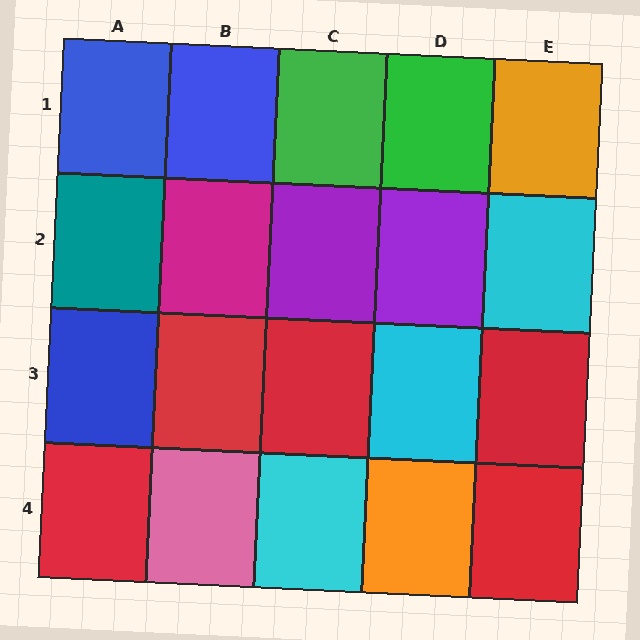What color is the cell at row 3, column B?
Red.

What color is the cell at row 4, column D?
Orange.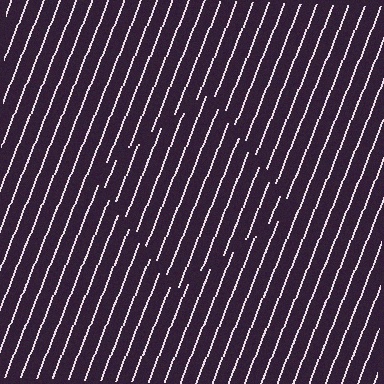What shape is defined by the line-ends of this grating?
An illusory square. The interior of the shape contains the same grating, shifted by half a period — the contour is defined by the phase discontinuity where line-ends from the inner and outer gratings abut.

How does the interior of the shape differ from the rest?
The interior of the shape contains the same grating, shifted by half a period — the contour is defined by the phase discontinuity where line-ends from the inner and outer gratings abut.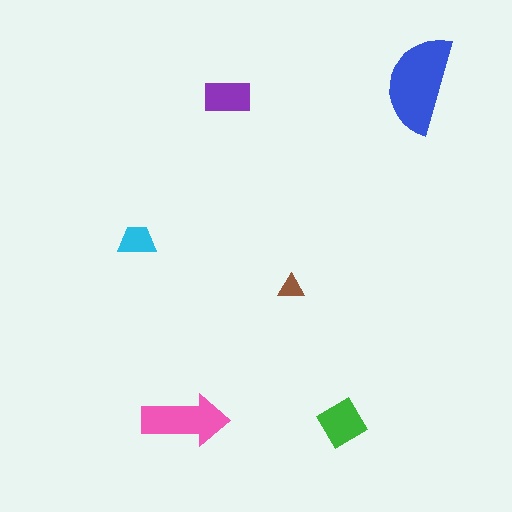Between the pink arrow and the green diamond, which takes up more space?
The pink arrow.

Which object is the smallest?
The brown triangle.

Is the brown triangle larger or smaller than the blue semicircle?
Smaller.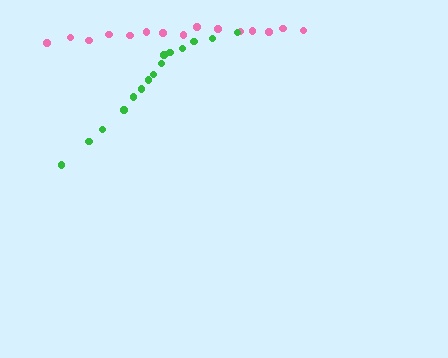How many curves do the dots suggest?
There are 2 distinct paths.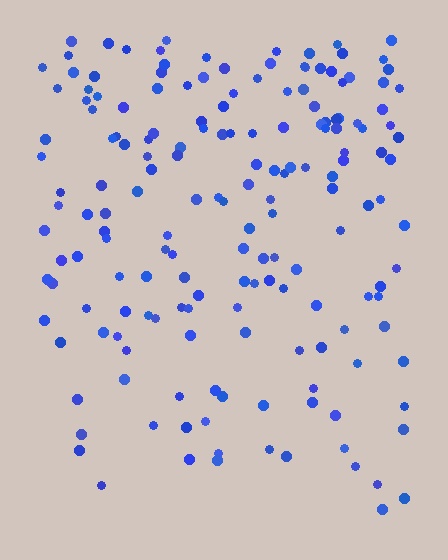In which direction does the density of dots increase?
From bottom to top, with the top side densest.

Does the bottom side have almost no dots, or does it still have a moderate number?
Still a moderate number, just noticeably fewer than the top.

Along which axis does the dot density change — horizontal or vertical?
Vertical.